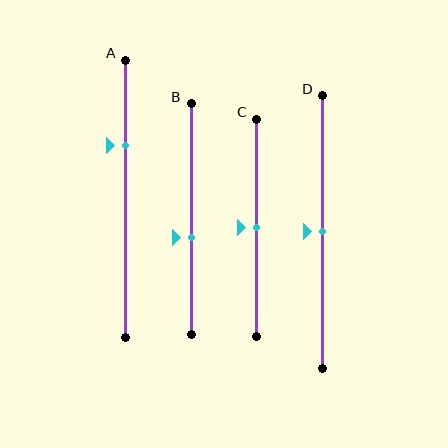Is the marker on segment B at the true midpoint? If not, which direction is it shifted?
No, the marker on segment B is shifted downward by about 8% of the segment length.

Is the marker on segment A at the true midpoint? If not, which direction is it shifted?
No, the marker on segment A is shifted upward by about 19% of the segment length.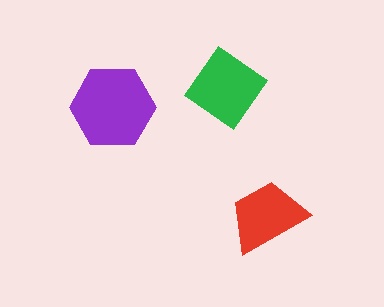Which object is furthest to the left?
The purple hexagon is leftmost.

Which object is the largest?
The purple hexagon.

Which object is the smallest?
The red trapezoid.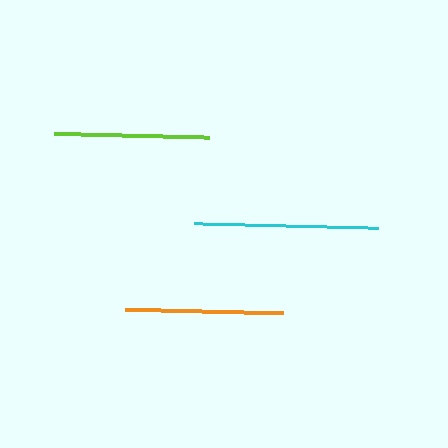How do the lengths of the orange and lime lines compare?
The orange and lime lines are approximately the same length.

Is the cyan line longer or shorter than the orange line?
The cyan line is longer than the orange line.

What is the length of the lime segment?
The lime segment is approximately 155 pixels long.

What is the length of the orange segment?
The orange segment is approximately 159 pixels long.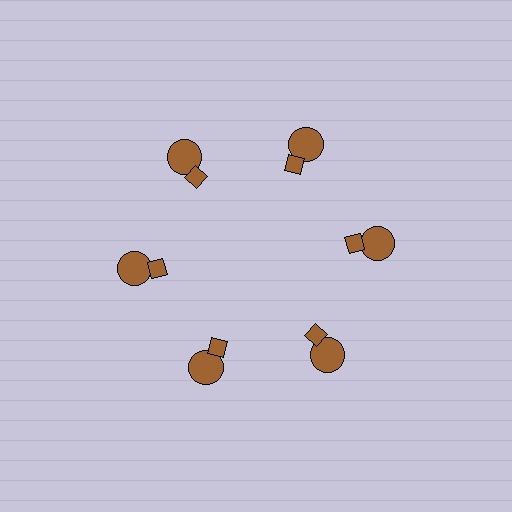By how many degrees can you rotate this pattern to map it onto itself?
The pattern maps onto itself every 60 degrees of rotation.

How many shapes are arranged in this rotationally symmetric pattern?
There are 12 shapes, arranged in 6 groups of 2.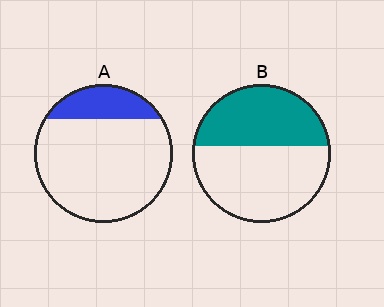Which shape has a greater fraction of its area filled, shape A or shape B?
Shape B.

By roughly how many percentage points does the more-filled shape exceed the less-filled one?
By roughly 25 percentage points (B over A).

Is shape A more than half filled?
No.